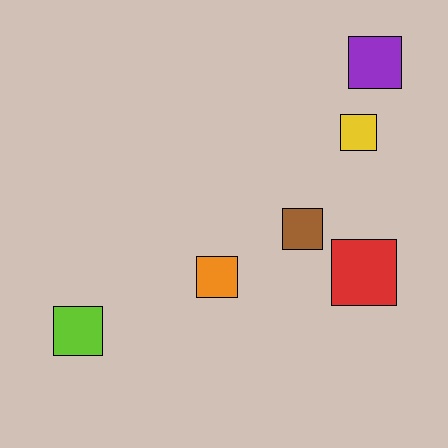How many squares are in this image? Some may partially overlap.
There are 6 squares.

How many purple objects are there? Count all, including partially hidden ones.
There is 1 purple object.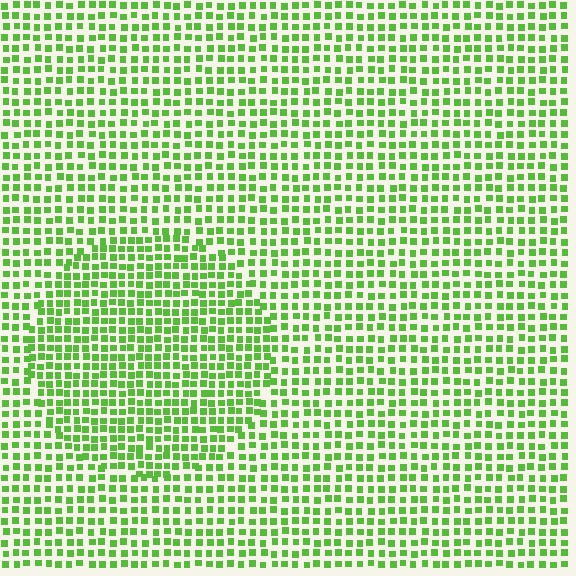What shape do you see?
I see a circle.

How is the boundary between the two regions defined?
The boundary is defined by a change in element density (approximately 1.4x ratio). All elements are the same color, size, and shape.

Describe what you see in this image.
The image contains small lime elements arranged at two different densities. A circle-shaped region is visible where the elements are more densely packed than the surrounding area.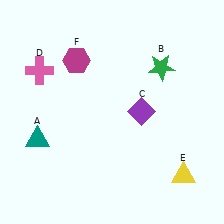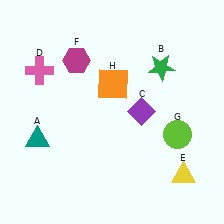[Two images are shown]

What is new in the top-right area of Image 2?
An orange square (H) was added in the top-right area of Image 2.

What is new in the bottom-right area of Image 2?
A lime circle (G) was added in the bottom-right area of Image 2.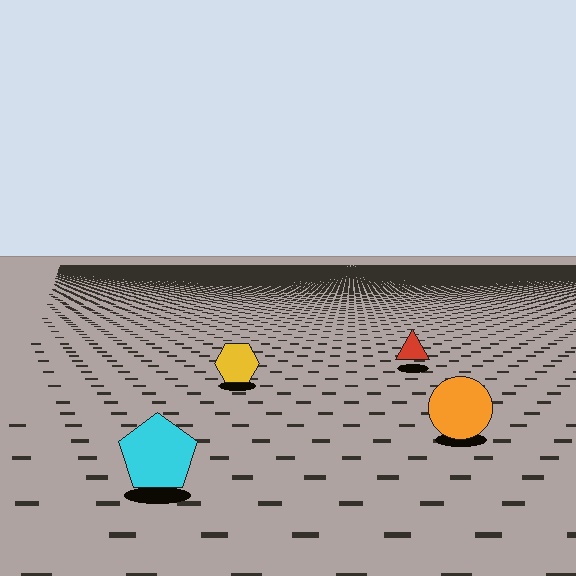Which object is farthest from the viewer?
The red triangle is farthest from the viewer. It appears smaller and the ground texture around it is denser.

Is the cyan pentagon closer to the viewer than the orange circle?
Yes. The cyan pentagon is closer — you can tell from the texture gradient: the ground texture is coarser near it.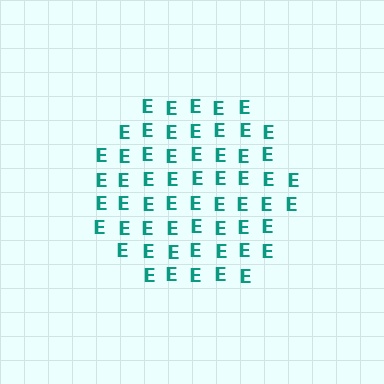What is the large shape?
The large shape is a hexagon.